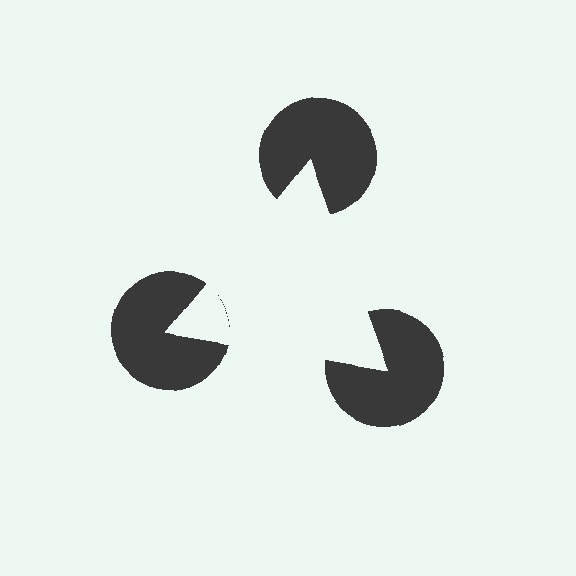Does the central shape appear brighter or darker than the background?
It typically appears slightly brighter than the background, even though no actual brightness change is drawn.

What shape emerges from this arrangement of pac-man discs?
An illusory triangle — its edges are inferred from the aligned wedge cuts in the pac-man discs, not physically drawn.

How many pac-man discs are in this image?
There are 3 — one at each vertex of the illusory triangle.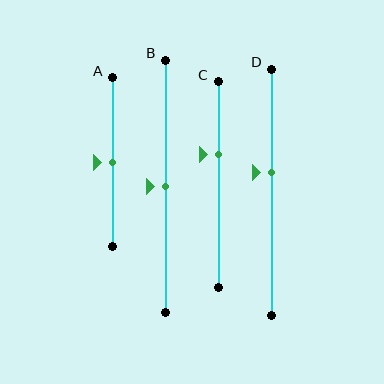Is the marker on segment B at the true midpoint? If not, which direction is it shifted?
Yes, the marker on segment B is at the true midpoint.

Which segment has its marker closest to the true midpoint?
Segment A has its marker closest to the true midpoint.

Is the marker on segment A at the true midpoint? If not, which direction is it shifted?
Yes, the marker on segment A is at the true midpoint.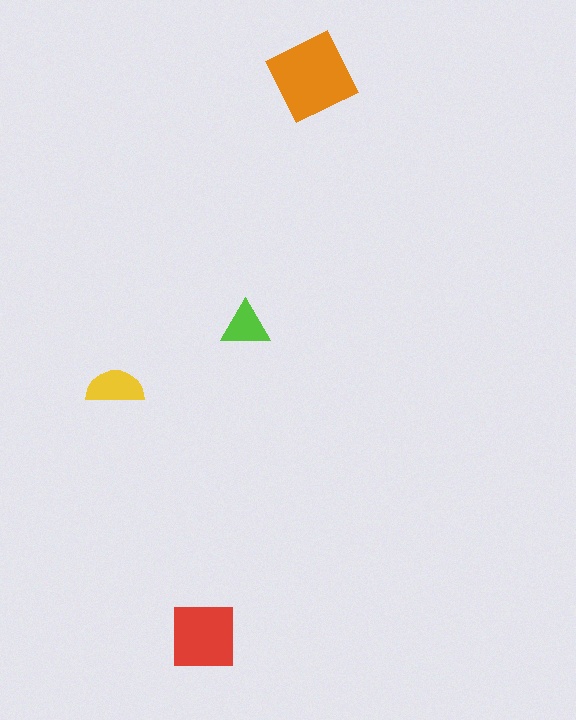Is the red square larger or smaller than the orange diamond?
Smaller.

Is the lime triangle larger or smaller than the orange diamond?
Smaller.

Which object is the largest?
The orange diamond.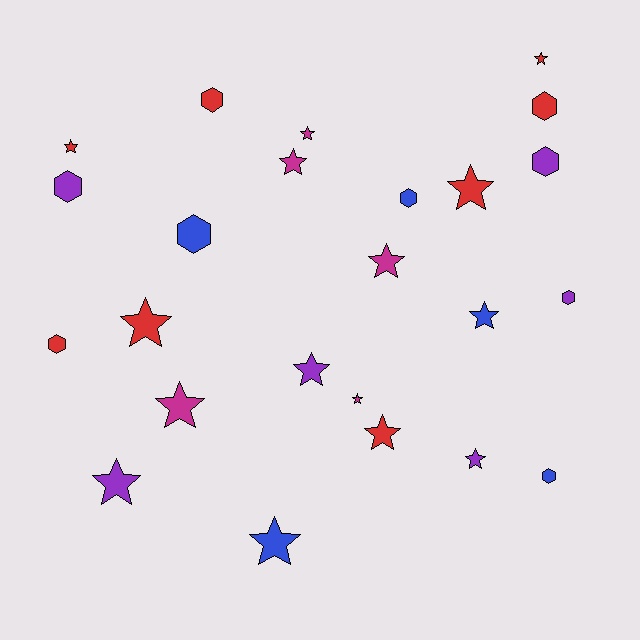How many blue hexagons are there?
There are 3 blue hexagons.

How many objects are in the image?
There are 24 objects.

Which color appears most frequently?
Red, with 8 objects.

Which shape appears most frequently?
Star, with 15 objects.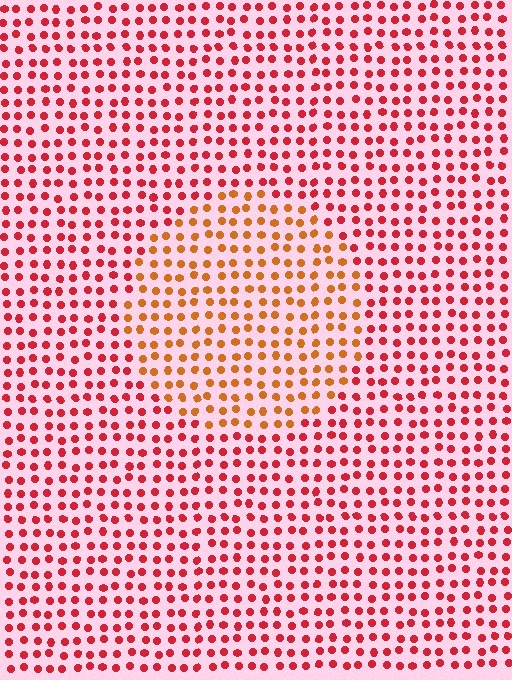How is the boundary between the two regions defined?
The boundary is defined purely by a slight shift in hue (about 34 degrees). Spacing, size, and orientation are identical on both sides.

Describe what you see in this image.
The image is filled with small red elements in a uniform arrangement. A circle-shaped region is visible where the elements are tinted to a slightly different hue, forming a subtle color boundary.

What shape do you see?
I see a circle.